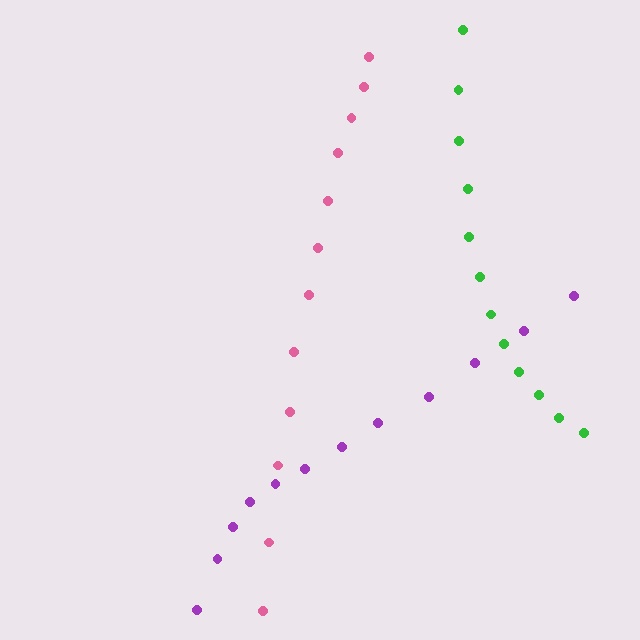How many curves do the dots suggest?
There are 3 distinct paths.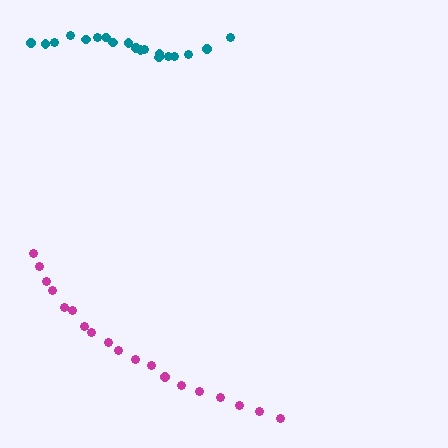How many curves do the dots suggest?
There are 2 distinct paths.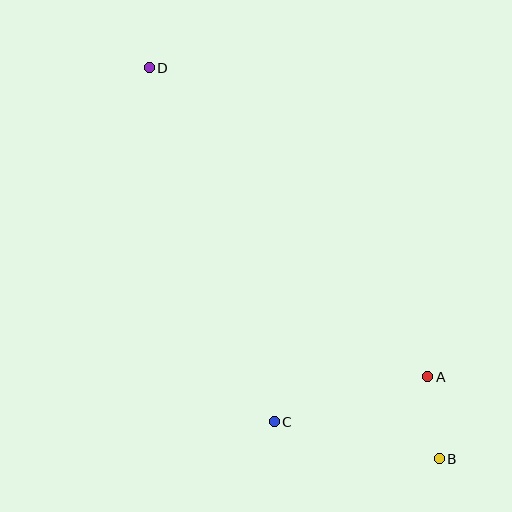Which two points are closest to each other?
Points A and B are closest to each other.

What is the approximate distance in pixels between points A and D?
The distance between A and D is approximately 416 pixels.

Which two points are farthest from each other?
Points B and D are farthest from each other.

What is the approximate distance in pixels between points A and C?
The distance between A and C is approximately 160 pixels.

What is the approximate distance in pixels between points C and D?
The distance between C and D is approximately 376 pixels.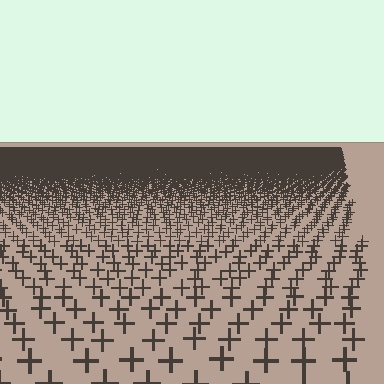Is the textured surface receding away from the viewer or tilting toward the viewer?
The surface is receding away from the viewer. Texture elements get smaller and denser toward the top.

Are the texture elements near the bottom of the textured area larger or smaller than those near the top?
Larger. Near the bottom, elements are closer to the viewer and appear at a bigger on-screen size.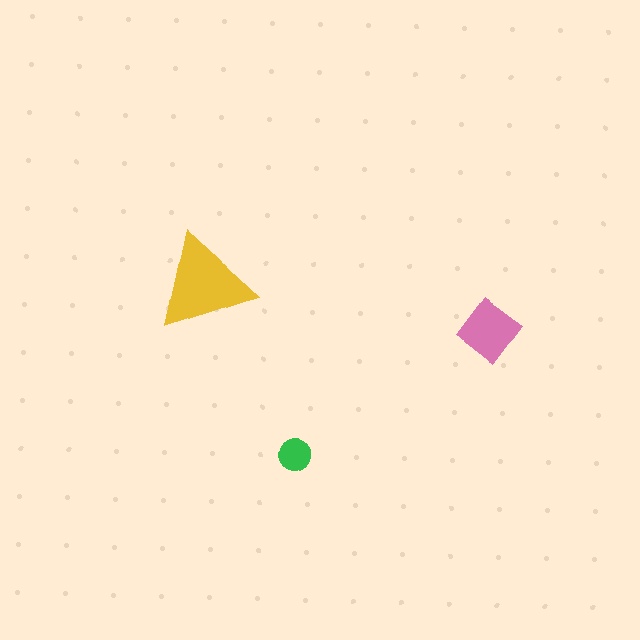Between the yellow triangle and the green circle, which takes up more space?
The yellow triangle.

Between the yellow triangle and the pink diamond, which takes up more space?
The yellow triangle.